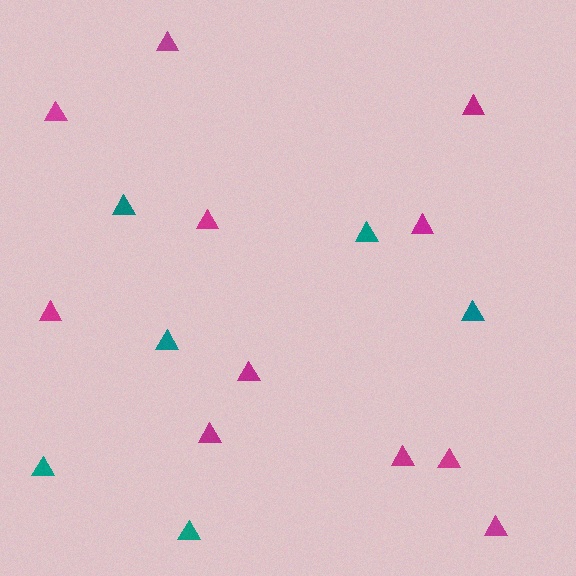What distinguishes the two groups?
There are 2 groups: one group of magenta triangles (11) and one group of teal triangles (6).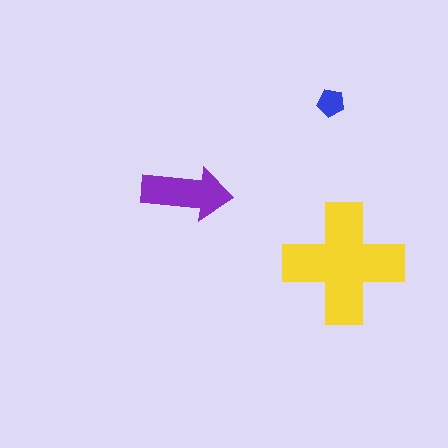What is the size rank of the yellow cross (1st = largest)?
1st.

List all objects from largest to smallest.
The yellow cross, the purple arrow, the blue pentagon.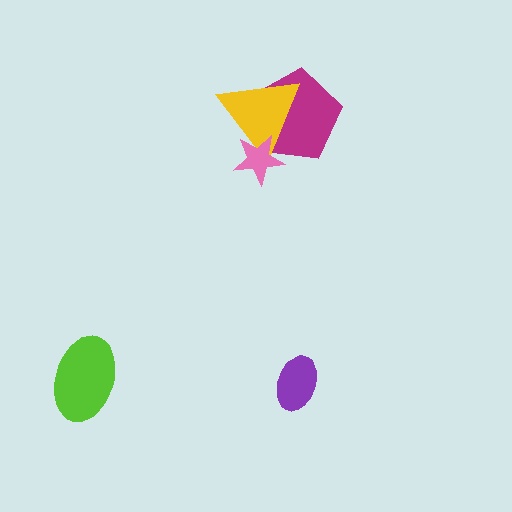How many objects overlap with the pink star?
2 objects overlap with the pink star.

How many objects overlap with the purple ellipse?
0 objects overlap with the purple ellipse.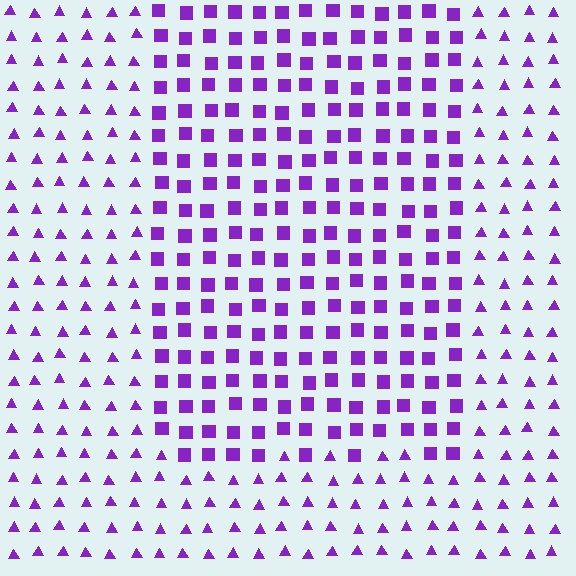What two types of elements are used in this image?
The image uses squares inside the rectangle region and triangles outside it.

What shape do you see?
I see a rectangle.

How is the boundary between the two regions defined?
The boundary is defined by a change in element shape: squares inside vs. triangles outside. All elements share the same color and spacing.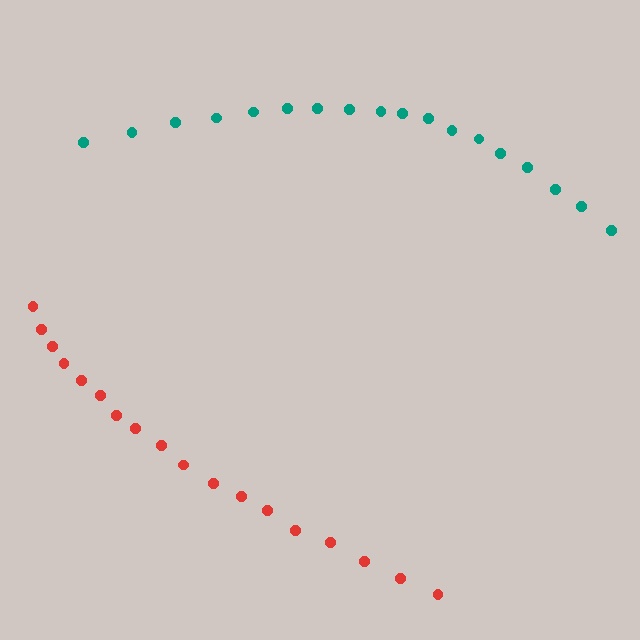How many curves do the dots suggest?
There are 2 distinct paths.